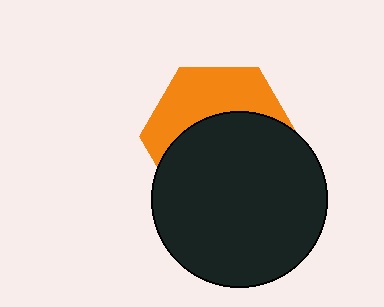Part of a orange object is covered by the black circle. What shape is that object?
It is a hexagon.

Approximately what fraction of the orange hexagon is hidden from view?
Roughly 60% of the orange hexagon is hidden behind the black circle.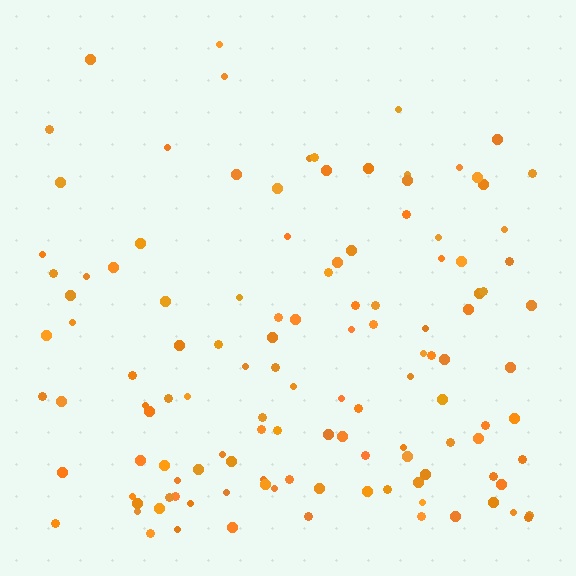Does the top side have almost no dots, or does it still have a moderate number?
Still a moderate number, just noticeably fewer than the bottom.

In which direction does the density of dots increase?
From top to bottom, with the bottom side densest.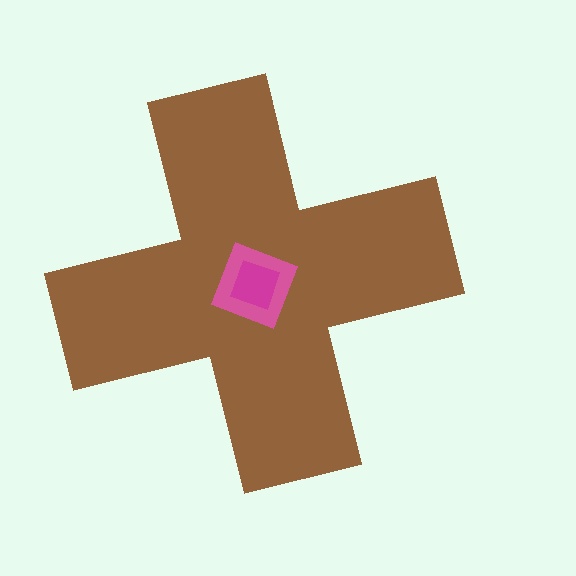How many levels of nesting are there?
3.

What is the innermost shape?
The magenta square.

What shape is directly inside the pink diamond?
The magenta square.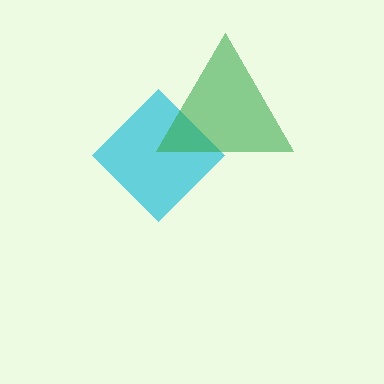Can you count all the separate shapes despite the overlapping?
Yes, there are 2 separate shapes.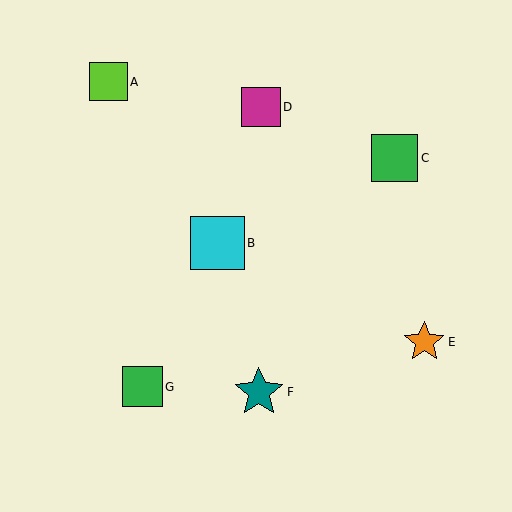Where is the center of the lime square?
The center of the lime square is at (109, 82).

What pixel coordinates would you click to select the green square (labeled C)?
Click at (395, 158) to select the green square C.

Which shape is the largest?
The cyan square (labeled B) is the largest.